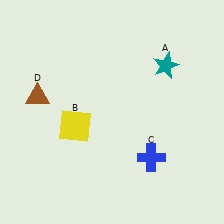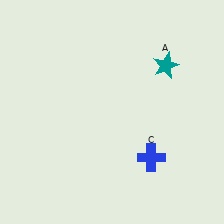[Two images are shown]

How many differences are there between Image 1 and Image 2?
There are 2 differences between the two images.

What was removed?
The yellow square (B), the brown triangle (D) were removed in Image 2.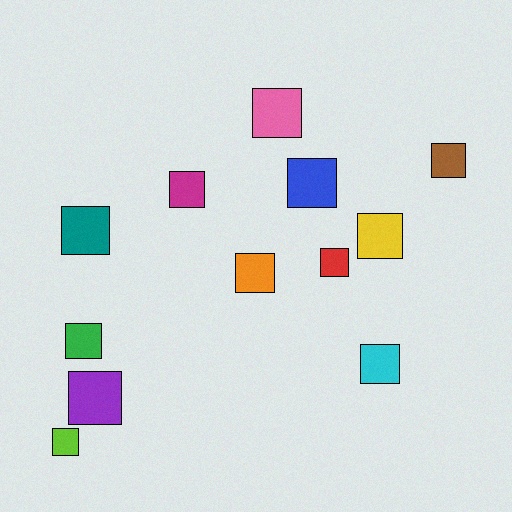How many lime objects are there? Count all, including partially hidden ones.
There is 1 lime object.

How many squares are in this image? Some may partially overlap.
There are 12 squares.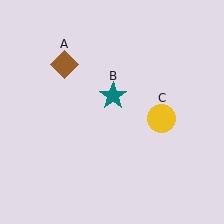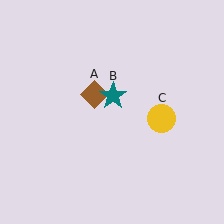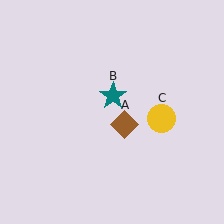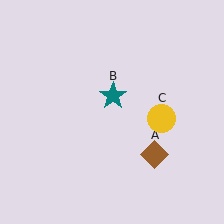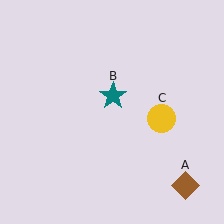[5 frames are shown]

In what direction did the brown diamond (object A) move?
The brown diamond (object A) moved down and to the right.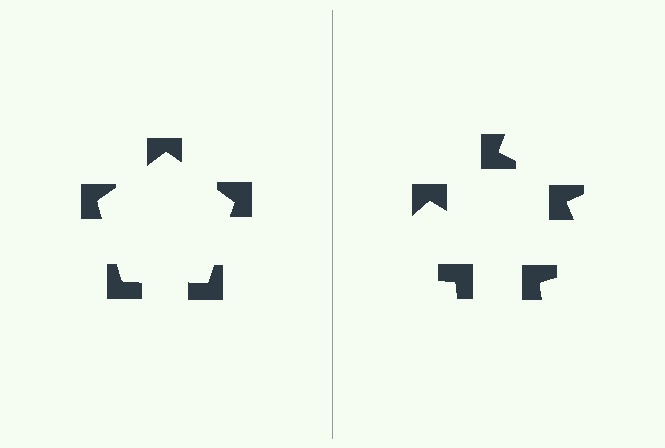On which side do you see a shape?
An illusory pentagon appears on the left side. On the right side the wedge cuts are rotated, so no coherent shape forms.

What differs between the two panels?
The notched squares are positioned identically on both sides; only the wedge orientations differ. On the left they align to a pentagon; on the right they are misaligned.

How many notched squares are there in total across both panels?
10 — 5 on each side.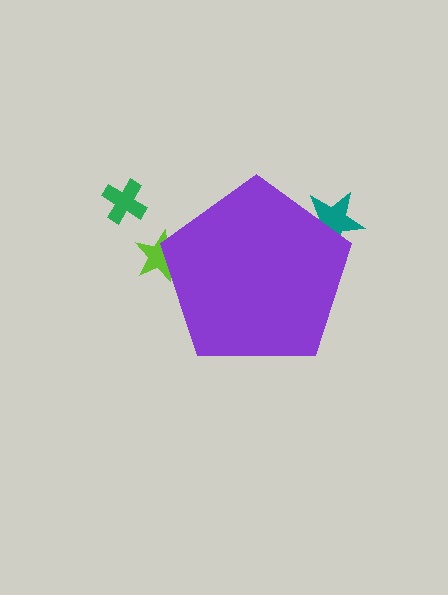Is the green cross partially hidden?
No, the green cross is fully visible.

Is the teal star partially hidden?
Yes, the teal star is partially hidden behind the purple pentagon.